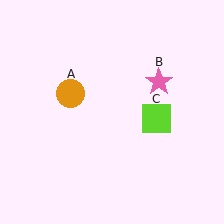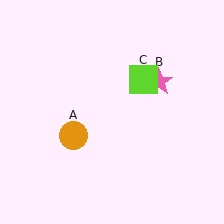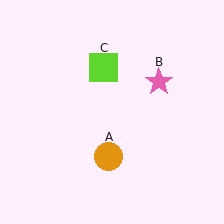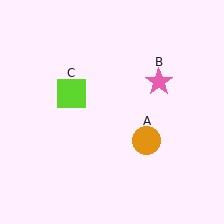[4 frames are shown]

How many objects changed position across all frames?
2 objects changed position: orange circle (object A), lime square (object C).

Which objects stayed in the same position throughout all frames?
Pink star (object B) remained stationary.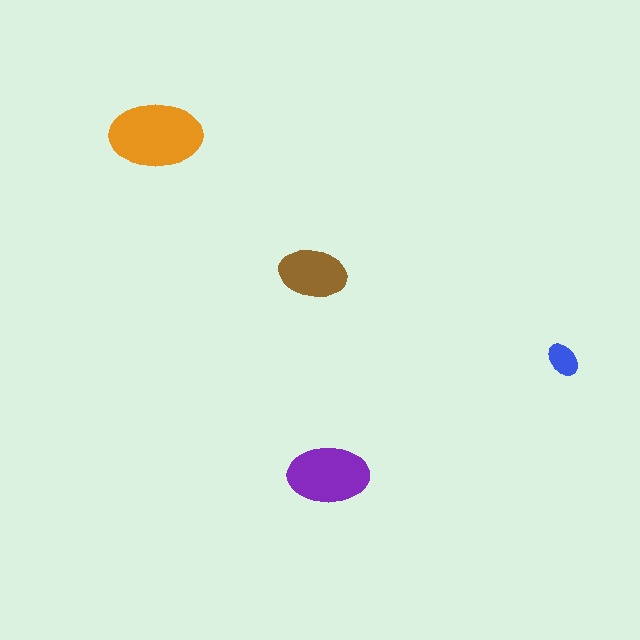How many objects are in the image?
There are 4 objects in the image.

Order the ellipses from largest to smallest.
the orange one, the purple one, the brown one, the blue one.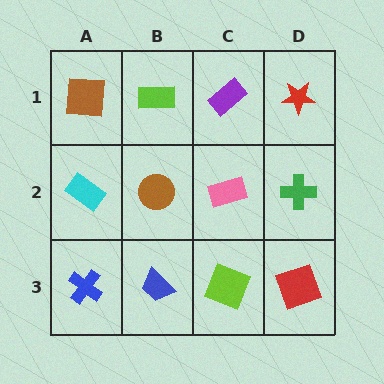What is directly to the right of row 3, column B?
A lime square.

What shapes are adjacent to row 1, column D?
A green cross (row 2, column D), a purple rectangle (row 1, column C).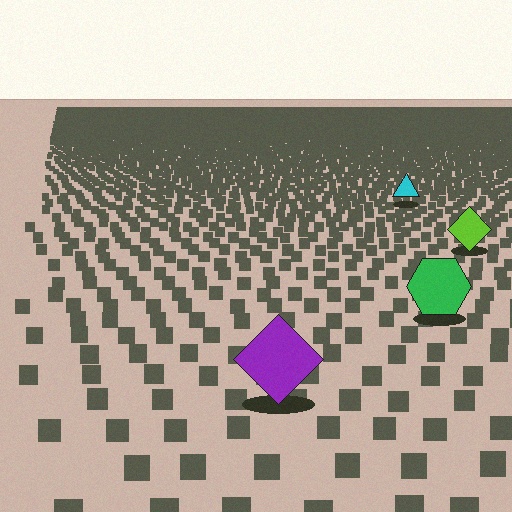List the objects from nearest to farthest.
From nearest to farthest: the purple diamond, the green hexagon, the lime diamond, the cyan triangle.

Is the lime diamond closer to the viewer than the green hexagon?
No. The green hexagon is closer — you can tell from the texture gradient: the ground texture is coarser near it.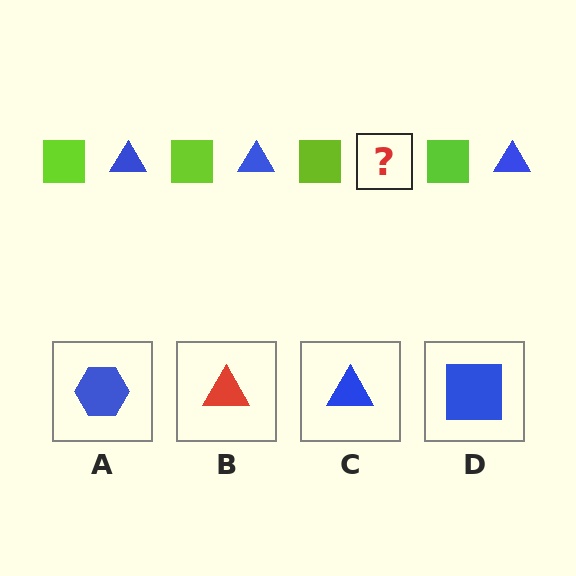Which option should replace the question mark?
Option C.